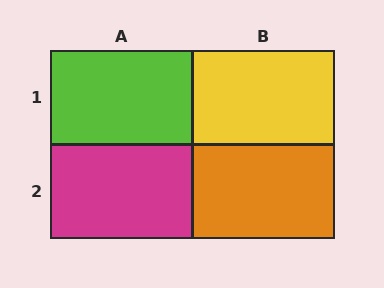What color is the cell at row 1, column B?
Yellow.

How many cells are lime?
1 cell is lime.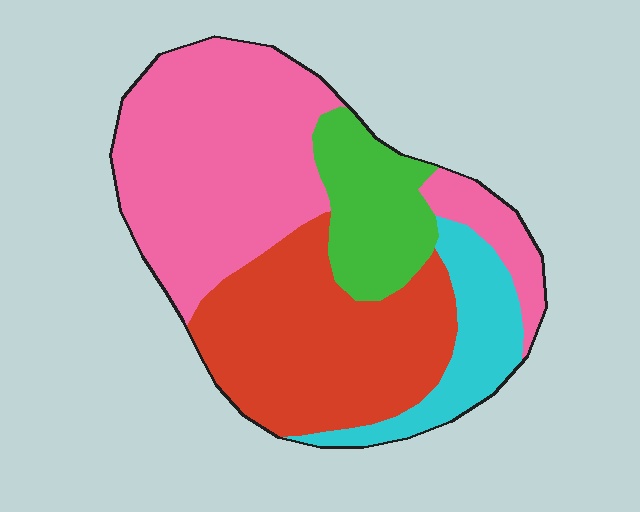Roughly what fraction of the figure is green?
Green covers about 15% of the figure.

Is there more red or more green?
Red.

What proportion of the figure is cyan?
Cyan covers around 10% of the figure.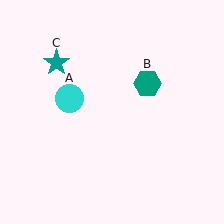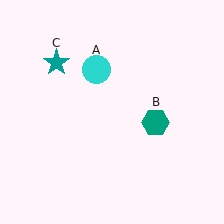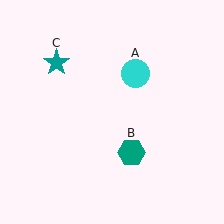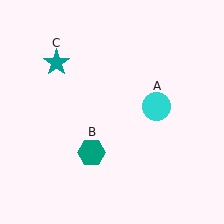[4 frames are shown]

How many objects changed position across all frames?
2 objects changed position: cyan circle (object A), teal hexagon (object B).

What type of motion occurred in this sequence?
The cyan circle (object A), teal hexagon (object B) rotated clockwise around the center of the scene.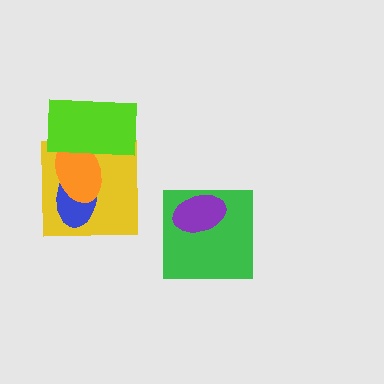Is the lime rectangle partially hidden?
No, no other shape covers it.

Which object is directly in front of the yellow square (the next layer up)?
The blue ellipse is directly in front of the yellow square.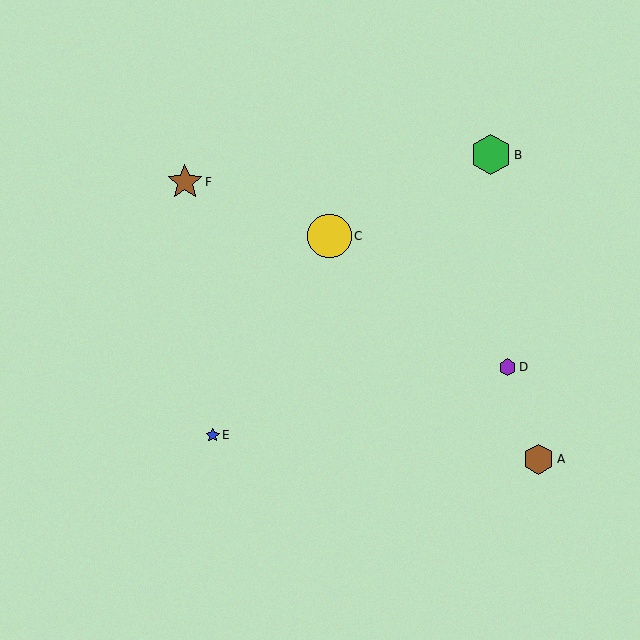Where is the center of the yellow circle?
The center of the yellow circle is at (330, 236).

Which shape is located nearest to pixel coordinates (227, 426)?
The blue star (labeled E) at (213, 435) is nearest to that location.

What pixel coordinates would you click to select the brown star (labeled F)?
Click at (185, 182) to select the brown star F.